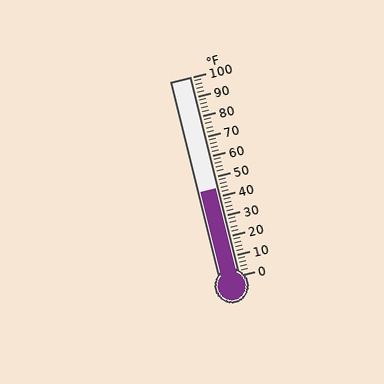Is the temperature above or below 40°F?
The temperature is above 40°F.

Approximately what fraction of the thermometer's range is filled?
The thermometer is filled to approximately 45% of its range.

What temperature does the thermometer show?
The thermometer shows approximately 44°F.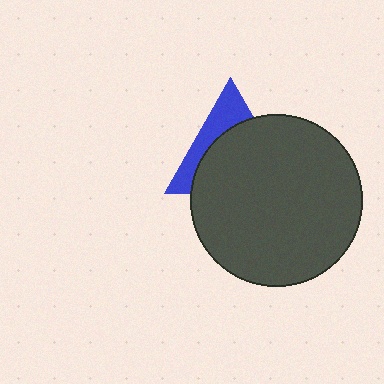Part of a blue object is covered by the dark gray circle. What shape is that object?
It is a triangle.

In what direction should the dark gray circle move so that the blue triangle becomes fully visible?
The dark gray circle should move down. That is the shortest direction to clear the overlap and leave the blue triangle fully visible.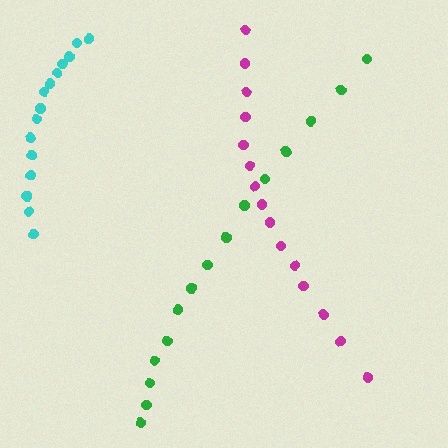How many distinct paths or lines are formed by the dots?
There are 3 distinct paths.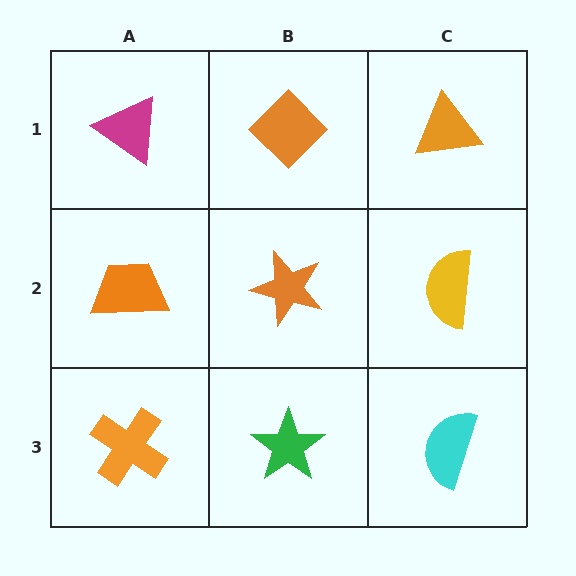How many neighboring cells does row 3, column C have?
2.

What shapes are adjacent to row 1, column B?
An orange star (row 2, column B), a magenta triangle (row 1, column A), an orange triangle (row 1, column C).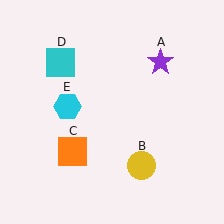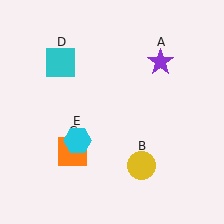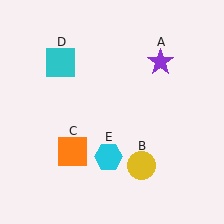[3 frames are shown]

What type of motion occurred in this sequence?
The cyan hexagon (object E) rotated counterclockwise around the center of the scene.